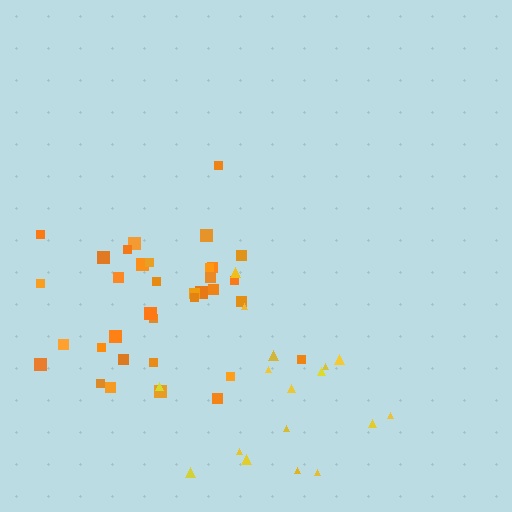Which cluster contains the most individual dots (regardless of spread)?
Orange (35).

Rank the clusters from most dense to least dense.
orange, yellow.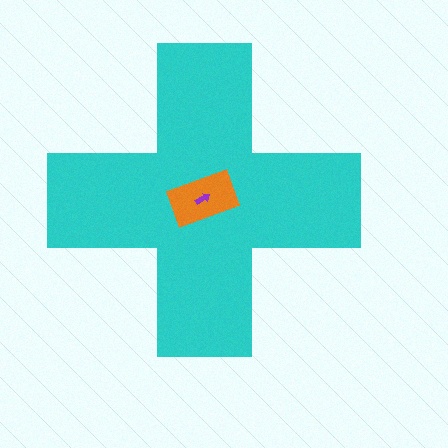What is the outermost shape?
The cyan cross.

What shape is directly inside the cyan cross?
The orange rectangle.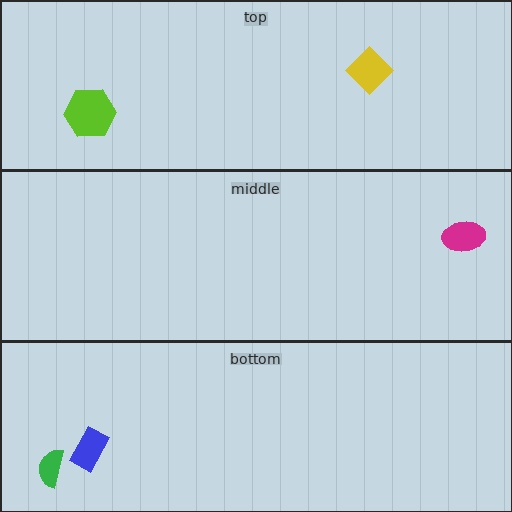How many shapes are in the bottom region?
2.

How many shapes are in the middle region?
1.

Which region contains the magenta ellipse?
The middle region.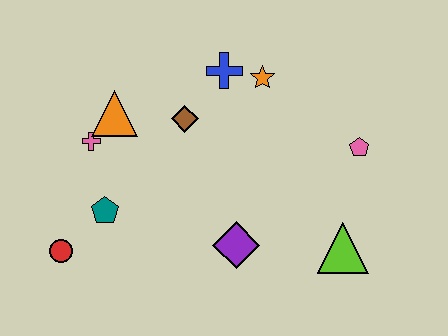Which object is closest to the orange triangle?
The pink cross is closest to the orange triangle.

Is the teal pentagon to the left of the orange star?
Yes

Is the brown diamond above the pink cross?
Yes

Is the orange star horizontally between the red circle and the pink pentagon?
Yes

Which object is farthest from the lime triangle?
The red circle is farthest from the lime triangle.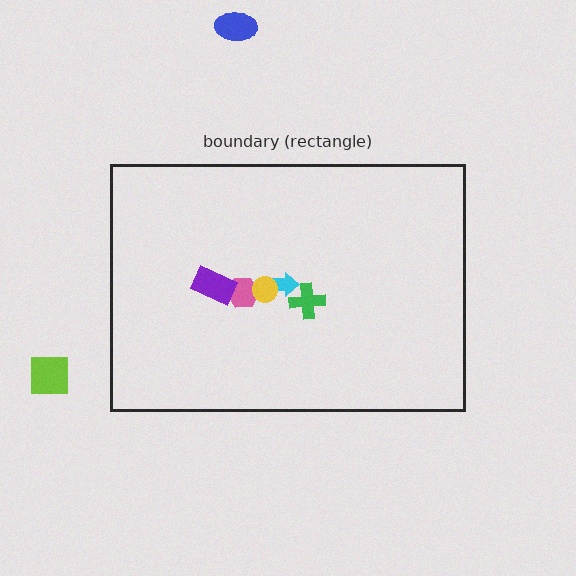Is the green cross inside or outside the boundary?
Inside.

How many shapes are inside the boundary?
5 inside, 2 outside.